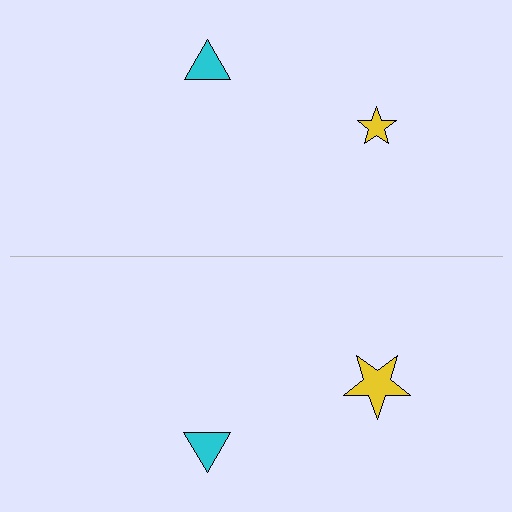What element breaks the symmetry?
The yellow star on the bottom side has a different size than its mirror counterpart.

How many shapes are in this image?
There are 4 shapes in this image.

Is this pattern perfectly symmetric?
No, the pattern is not perfectly symmetric. The yellow star on the bottom side has a different size than its mirror counterpart.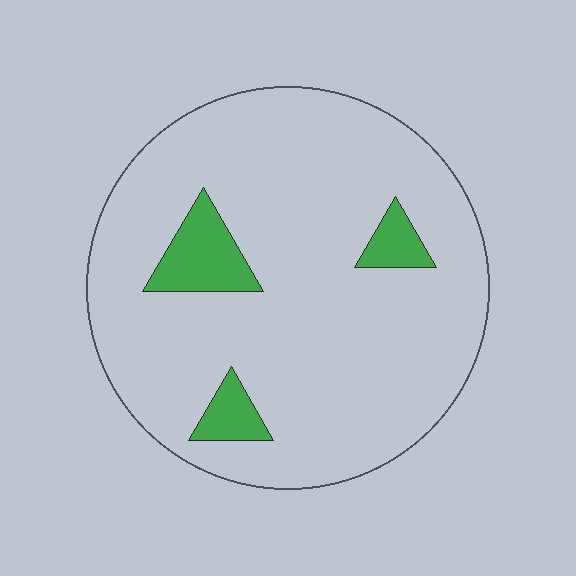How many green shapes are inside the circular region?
3.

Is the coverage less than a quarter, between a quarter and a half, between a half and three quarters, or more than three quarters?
Less than a quarter.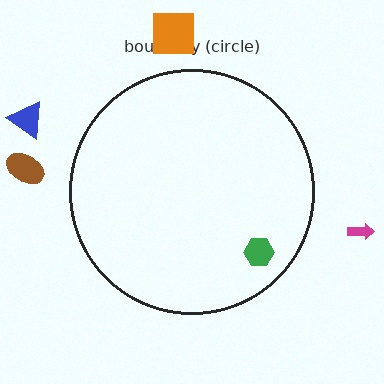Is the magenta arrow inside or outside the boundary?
Outside.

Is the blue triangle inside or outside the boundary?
Outside.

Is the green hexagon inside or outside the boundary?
Inside.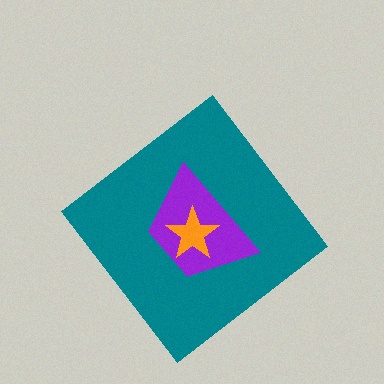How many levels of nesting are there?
3.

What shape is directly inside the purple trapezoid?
The orange star.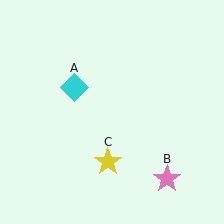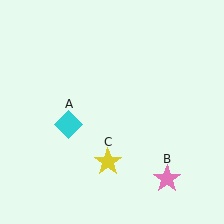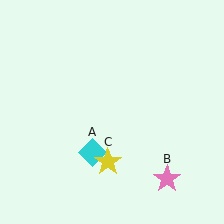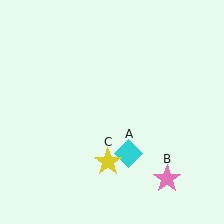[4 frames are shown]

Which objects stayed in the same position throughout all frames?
Pink star (object B) and yellow star (object C) remained stationary.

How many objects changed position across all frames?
1 object changed position: cyan diamond (object A).